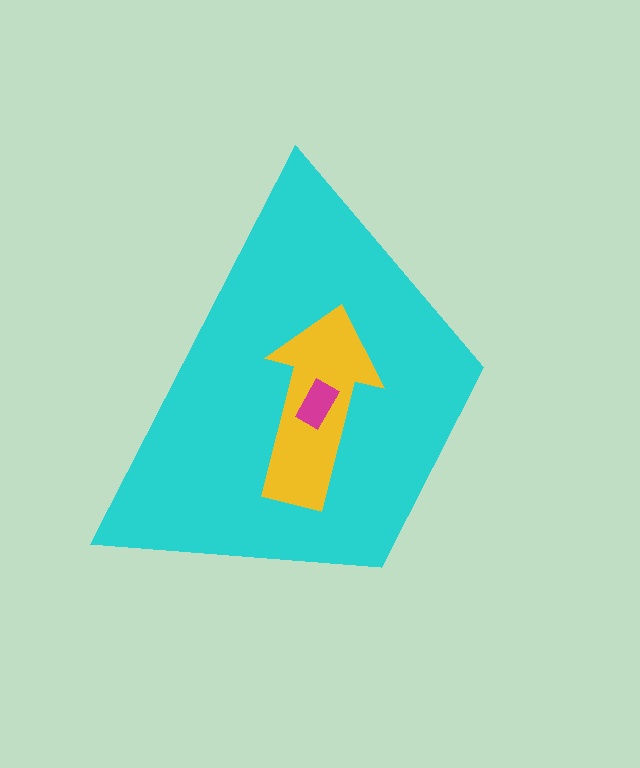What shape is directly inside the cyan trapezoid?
The yellow arrow.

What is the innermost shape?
The magenta rectangle.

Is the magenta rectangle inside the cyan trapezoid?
Yes.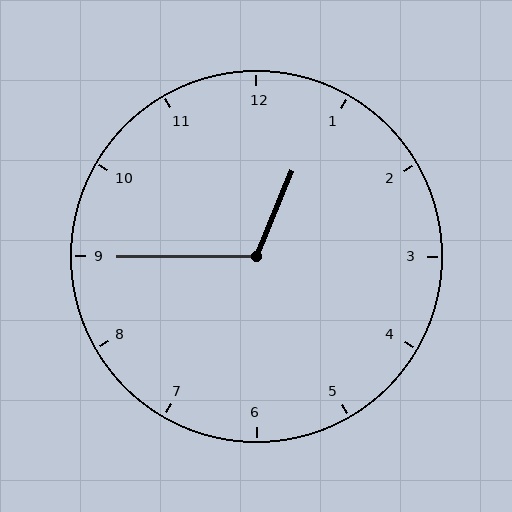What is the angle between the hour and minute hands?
Approximately 112 degrees.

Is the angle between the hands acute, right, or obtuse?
It is obtuse.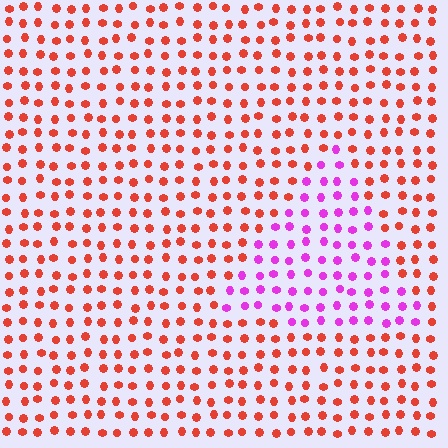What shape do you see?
I see a triangle.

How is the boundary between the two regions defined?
The boundary is defined purely by a slight shift in hue (about 63 degrees). Spacing, size, and orientation are identical on both sides.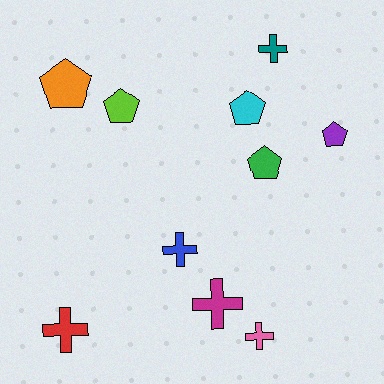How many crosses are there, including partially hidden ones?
There are 5 crosses.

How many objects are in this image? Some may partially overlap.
There are 10 objects.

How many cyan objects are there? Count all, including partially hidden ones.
There is 1 cyan object.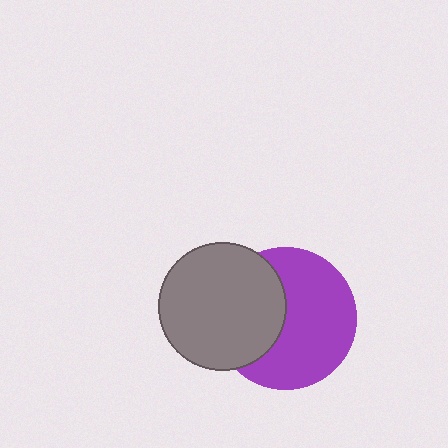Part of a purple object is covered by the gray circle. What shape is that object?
It is a circle.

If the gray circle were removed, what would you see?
You would see the complete purple circle.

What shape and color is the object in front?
The object in front is a gray circle.